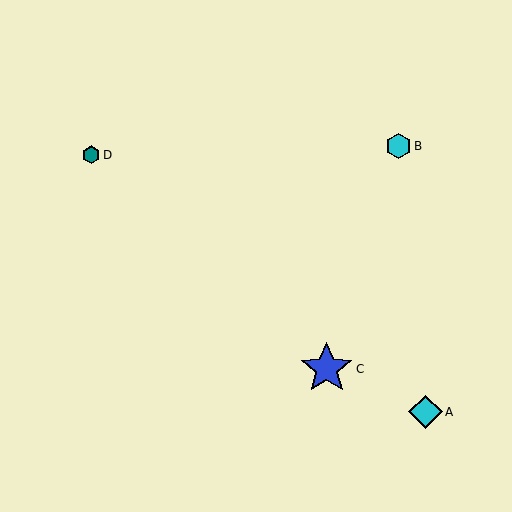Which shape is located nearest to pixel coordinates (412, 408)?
The cyan diamond (labeled A) at (426, 412) is nearest to that location.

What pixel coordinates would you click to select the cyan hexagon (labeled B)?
Click at (398, 146) to select the cyan hexagon B.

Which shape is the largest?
The blue star (labeled C) is the largest.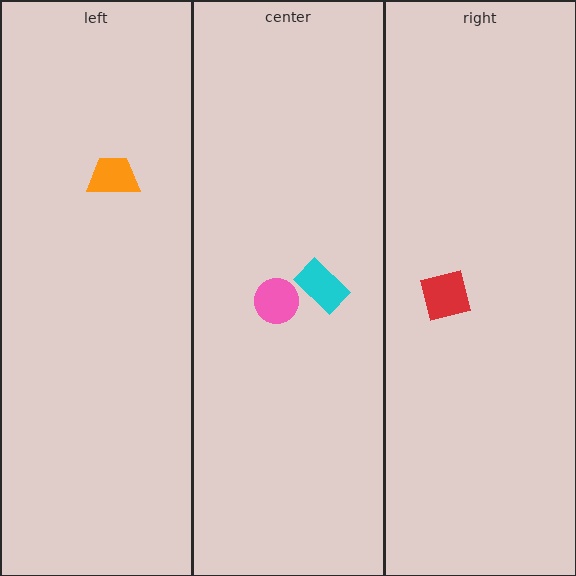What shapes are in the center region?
The pink circle, the cyan rectangle.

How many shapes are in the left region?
1.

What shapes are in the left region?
The orange trapezoid.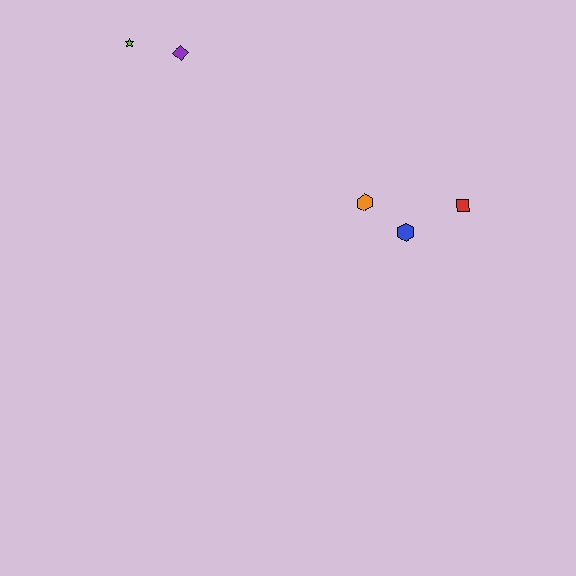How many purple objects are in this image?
There is 1 purple object.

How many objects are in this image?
There are 5 objects.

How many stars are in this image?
There is 1 star.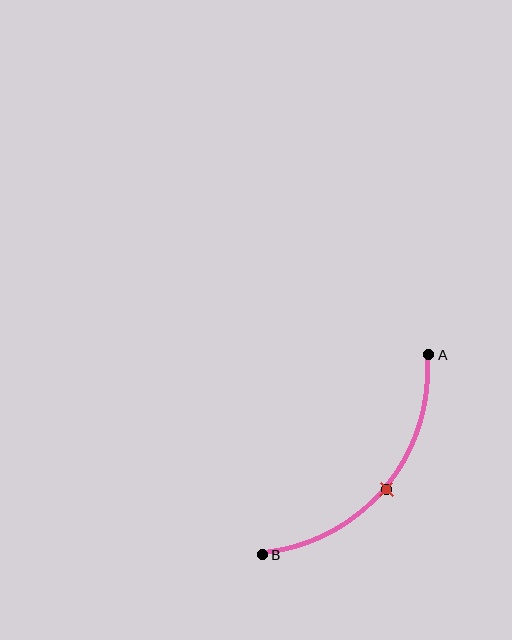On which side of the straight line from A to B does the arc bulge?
The arc bulges below and to the right of the straight line connecting A and B.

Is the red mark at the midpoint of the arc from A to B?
Yes. The red mark lies on the arc at equal arc-length from both A and B — it is the arc midpoint.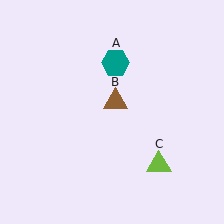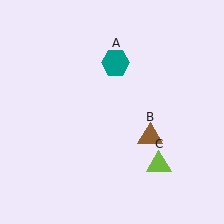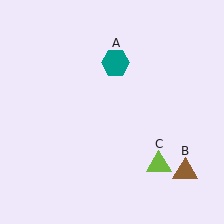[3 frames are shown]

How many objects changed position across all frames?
1 object changed position: brown triangle (object B).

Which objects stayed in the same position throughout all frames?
Teal hexagon (object A) and lime triangle (object C) remained stationary.